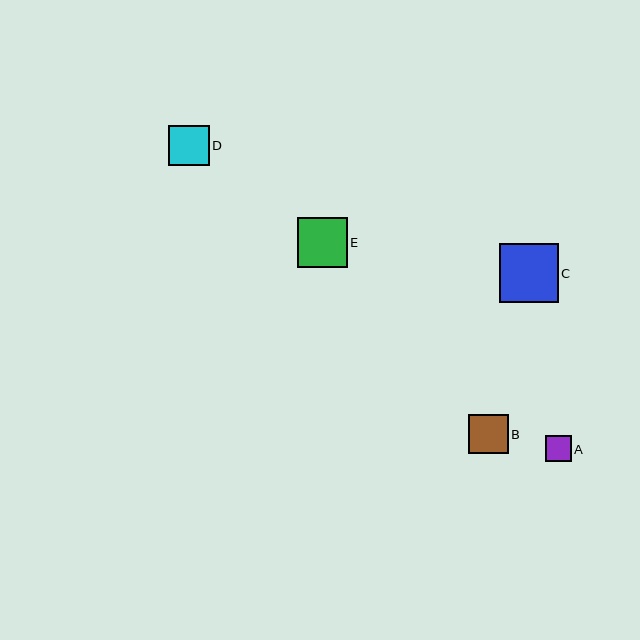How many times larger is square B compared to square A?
Square B is approximately 1.5 times the size of square A.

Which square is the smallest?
Square A is the smallest with a size of approximately 26 pixels.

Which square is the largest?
Square C is the largest with a size of approximately 59 pixels.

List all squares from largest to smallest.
From largest to smallest: C, E, D, B, A.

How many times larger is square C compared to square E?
Square C is approximately 1.2 times the size of square E.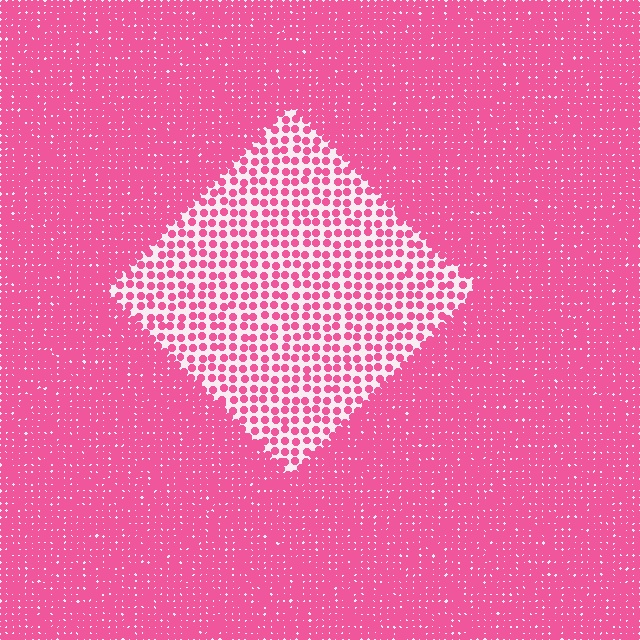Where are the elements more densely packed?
The elements are more densely packed outside the diamond boundary.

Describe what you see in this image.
The image contains small pink elements arranged at two different densities. A diamond-shaped region is visible where the elements are less densely packed than the surrounding area.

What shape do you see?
I see a diamond.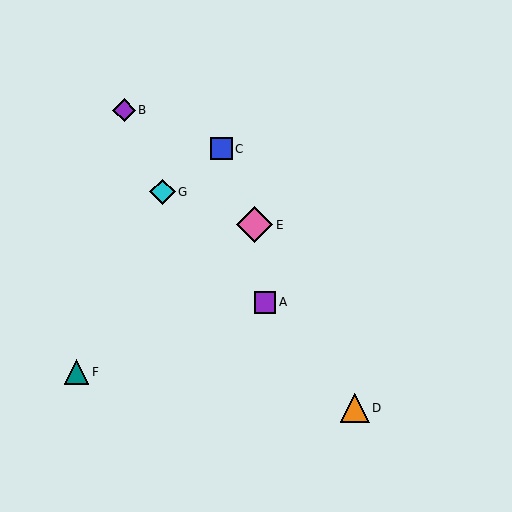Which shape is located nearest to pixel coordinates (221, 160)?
The blue square (labeled C) at (221, 149) is nearest to that location.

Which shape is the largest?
The pink diamond (labeled E) is the largest.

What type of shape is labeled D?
Shape D is an orange triangle.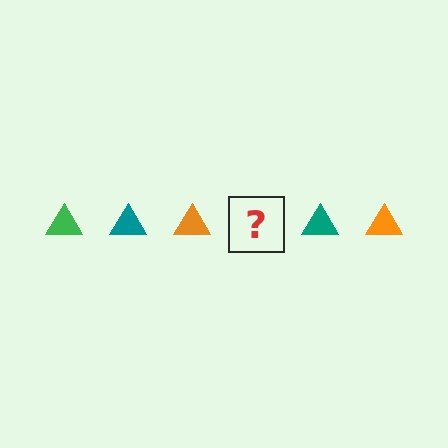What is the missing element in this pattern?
The missing element is a green triangle.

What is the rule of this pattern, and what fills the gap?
The rule is that the pattern cycles through green, teal, orange triangles. The gap should be filled with a green triangle.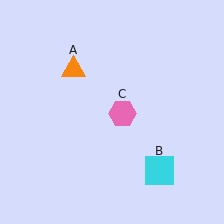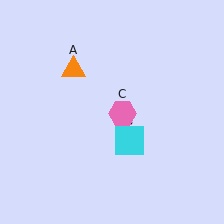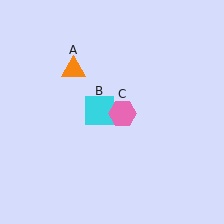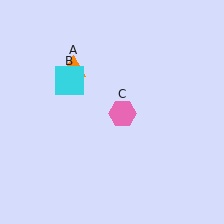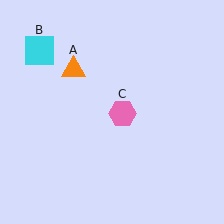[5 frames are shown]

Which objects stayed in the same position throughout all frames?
Orange triangle (object A) and pink hexagon (object C) remained stationary.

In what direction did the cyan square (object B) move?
The cyan square (object B) moved up and to the left.